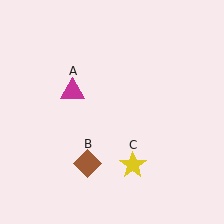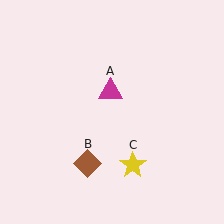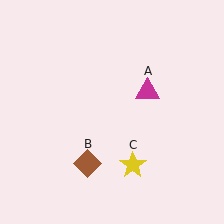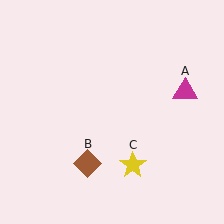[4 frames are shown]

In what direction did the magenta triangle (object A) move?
The magenta triangle (object A) moved right.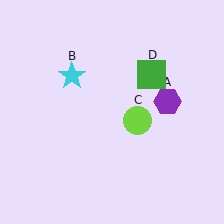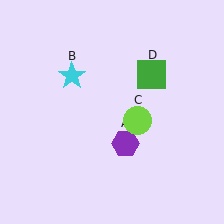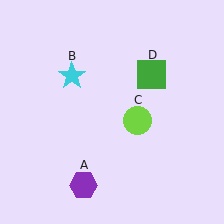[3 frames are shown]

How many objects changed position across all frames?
1 object changed position: purple hexagon (object A).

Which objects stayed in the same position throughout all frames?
Cyan star (object B) and lime circle (object C) and green square (object D) remained stationary.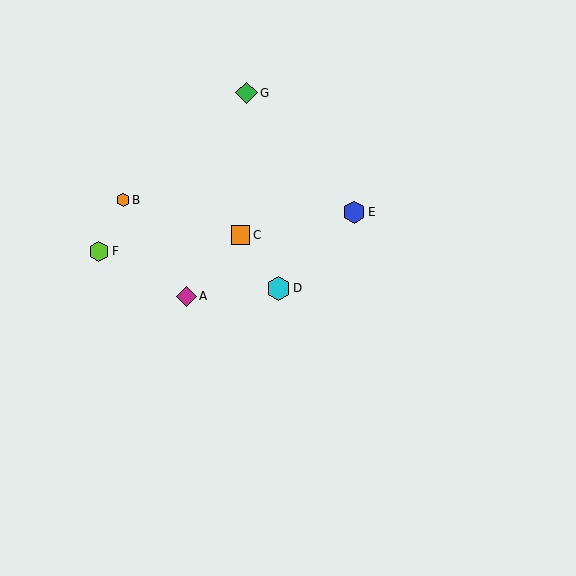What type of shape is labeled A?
Shape A is a magenta diamond.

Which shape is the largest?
The cyan hexagon (labeled D) is the largest.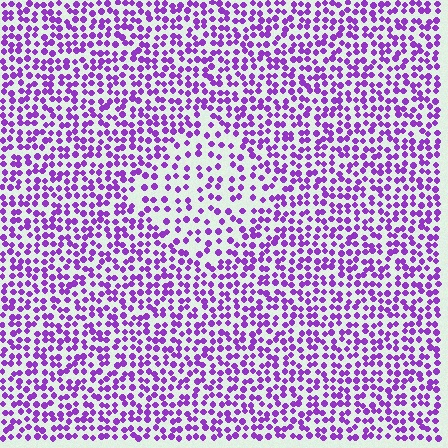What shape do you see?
I see a diamond.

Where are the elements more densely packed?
The elements are more densely packed outside the diamond boundary.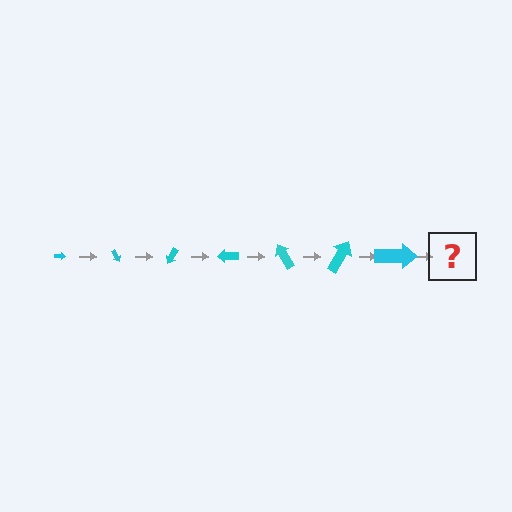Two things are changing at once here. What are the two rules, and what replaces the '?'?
The two rules are that the arrow grows larger each step and it rotates 60 degrees each step. The '?' should be an arrow, larger than the previous one and rotated 420 degrees from the start.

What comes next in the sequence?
The next element should be an arrow, larger than the previous one and rotated 420 degrees from the start.